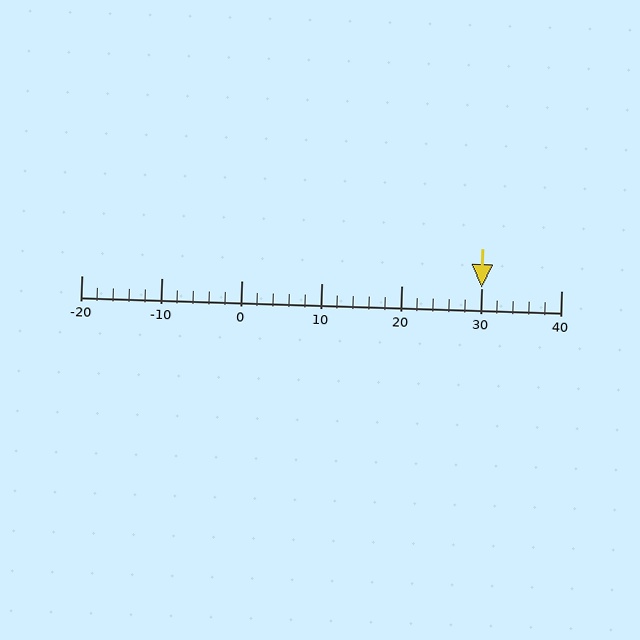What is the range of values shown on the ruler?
The ruler shows values from -20 to 40.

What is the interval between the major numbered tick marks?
The major tick marks are spaced 10 units apart.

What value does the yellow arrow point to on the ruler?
The yellow arrow points to approximately 30.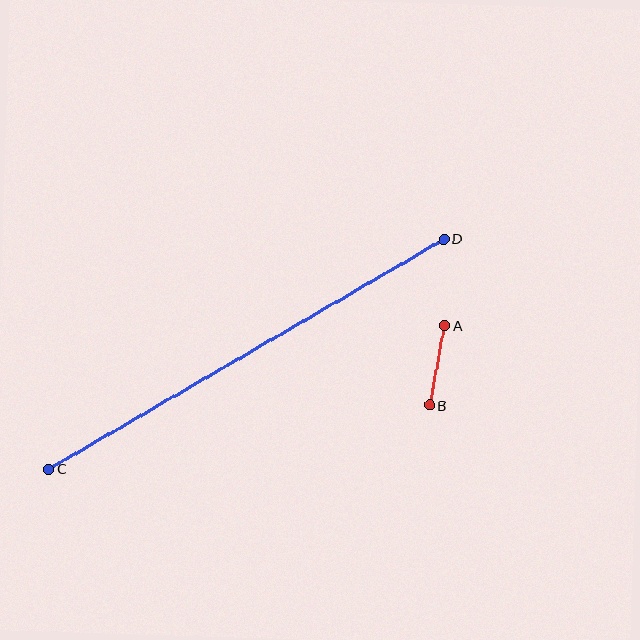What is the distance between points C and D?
The distance is approximately 456 pixels.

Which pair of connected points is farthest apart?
Points C and D are farthest apart.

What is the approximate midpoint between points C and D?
The midpoint is at approximately (246, 354) pixels.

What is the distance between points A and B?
The distance is approximately 81 pixels.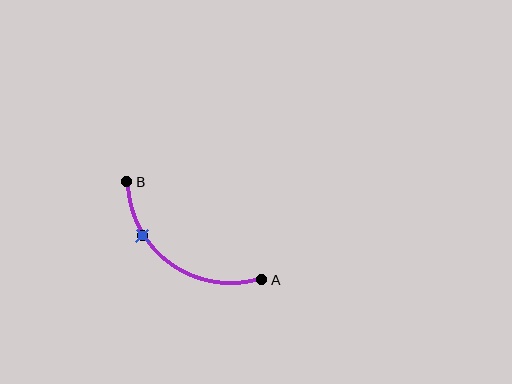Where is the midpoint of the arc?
The arc midpoint is the point on the curve farthest from the straight line joining A and B. It sits below and to the left of that line.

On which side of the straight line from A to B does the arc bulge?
The arc bulges below and to the left of the straight line connecting A and B.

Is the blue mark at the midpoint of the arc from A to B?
No. The blue mark lies on the arc but is closer to endpoint B. The arc midpoint would be at the point on the curve equidistant along the arc from both A and B.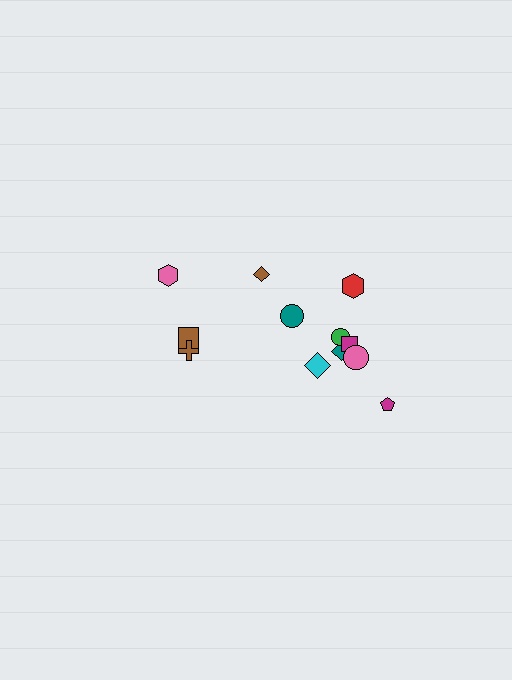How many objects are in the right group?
There are 8 objects.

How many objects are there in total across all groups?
There are 12 objects.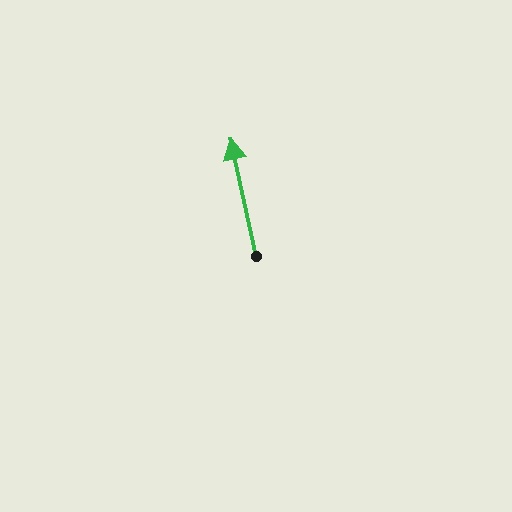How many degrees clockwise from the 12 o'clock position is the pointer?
Approximately 348 degrees.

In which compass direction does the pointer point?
North.